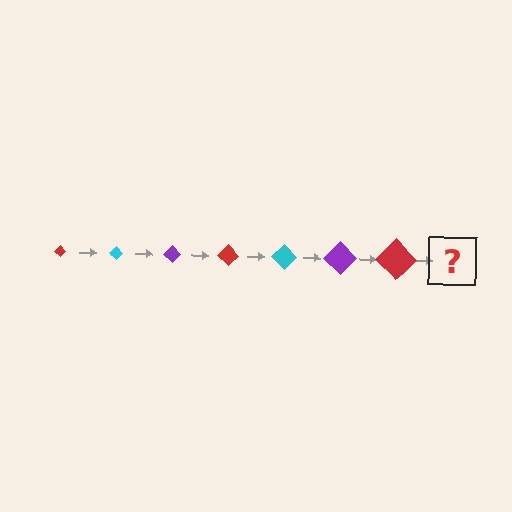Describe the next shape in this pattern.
It should be a cyan diamond, larger than the previous one.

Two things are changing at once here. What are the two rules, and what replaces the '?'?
The two rules are that the diamond grows larger each step and the color cycles through red, cyan, and purple. The '?' should be a cyan diamond, larger than the previous one.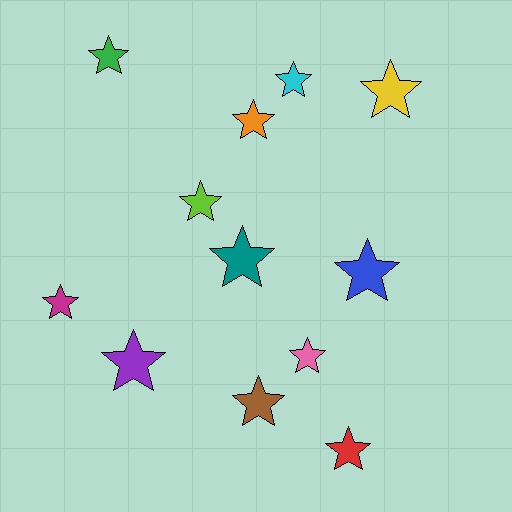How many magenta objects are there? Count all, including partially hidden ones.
There is 1 magenta object.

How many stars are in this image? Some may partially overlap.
There are 12 stars.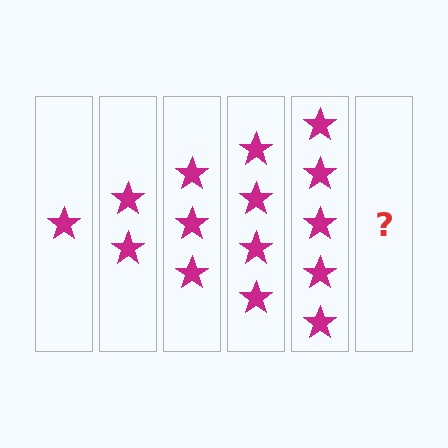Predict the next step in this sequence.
The next step is 6 stars.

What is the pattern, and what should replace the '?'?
The pattern is that each step adds one more star. The '?' should be 6 stars.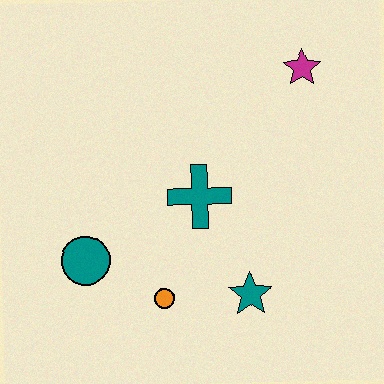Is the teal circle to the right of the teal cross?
No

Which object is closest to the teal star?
The orange circle is closest to the teal star.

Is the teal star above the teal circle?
No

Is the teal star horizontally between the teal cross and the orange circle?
No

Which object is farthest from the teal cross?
The magenta star is farthest from the teal cross.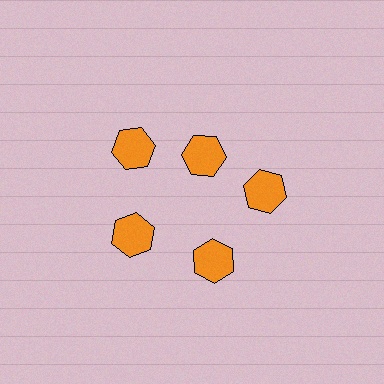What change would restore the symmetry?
The symmetry would be restored by moving it outward, back onto the ring so that all 5 hexagons sit at equal angles and equal distance from the center.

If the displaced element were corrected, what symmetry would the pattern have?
It would have 5-fold rotational symmetry — the pattern would map onto itself every 72 degrees.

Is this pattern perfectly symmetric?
No. The 5 orange hexagons are arranged in a ring, but one element near the 1 o'clock position is pulled inward toward the center, breaking the 5-fold rotational symmetry.